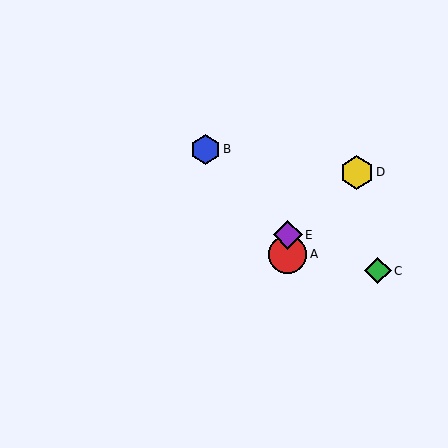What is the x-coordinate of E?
Object E is at x≈288.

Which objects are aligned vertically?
Objects A, E are aligned vertically.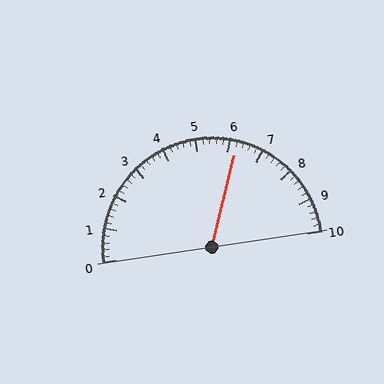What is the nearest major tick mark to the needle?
The nearest major tick mark is 6.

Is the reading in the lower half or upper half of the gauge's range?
The reading is in the upper half of the range (0 to 10).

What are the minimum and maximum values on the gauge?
The gauge ranges from 0 to 10.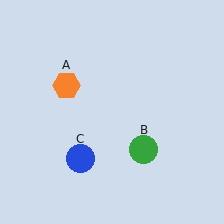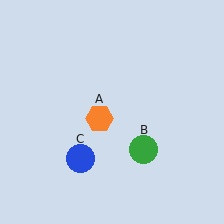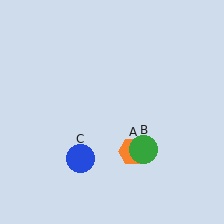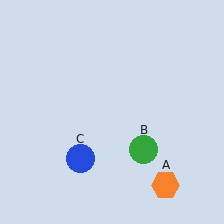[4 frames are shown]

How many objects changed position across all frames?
1 object changed position: orange hexagon (object A).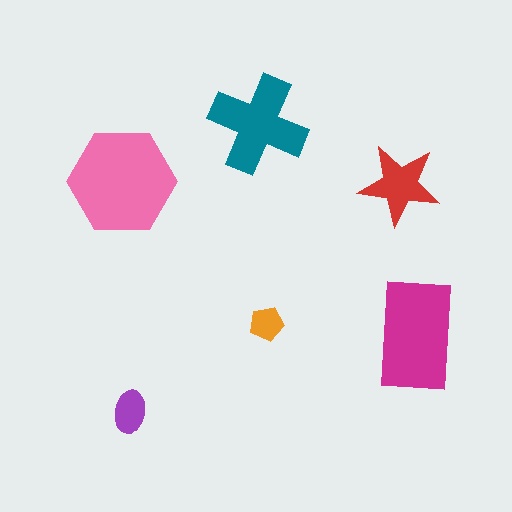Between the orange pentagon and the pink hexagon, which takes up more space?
The pink hexagon.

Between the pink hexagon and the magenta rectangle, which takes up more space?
The pink hexagon.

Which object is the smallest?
The orange pentagon.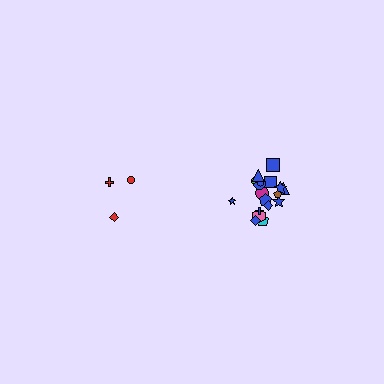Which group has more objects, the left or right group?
The right group.